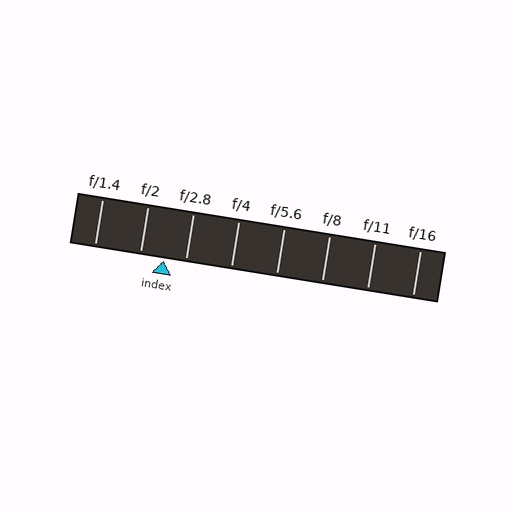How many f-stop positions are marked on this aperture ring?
There are 8 f-stop positions marked.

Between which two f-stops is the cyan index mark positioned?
The index mark is between f/2 and f/2.8.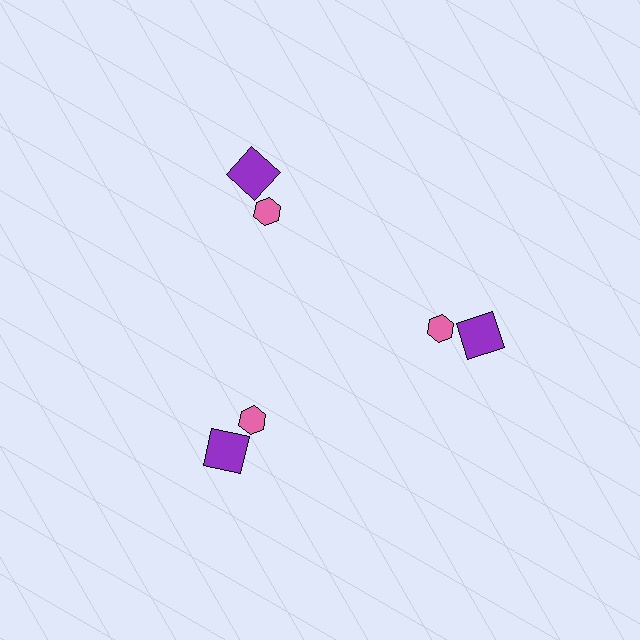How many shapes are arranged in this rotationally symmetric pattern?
There are 6 shapes, arranged in 3 groups of 2.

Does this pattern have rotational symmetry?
Yes, this pattern has 3-fold rotational symmetry. It looks the same after rotating 120 degrees around the center.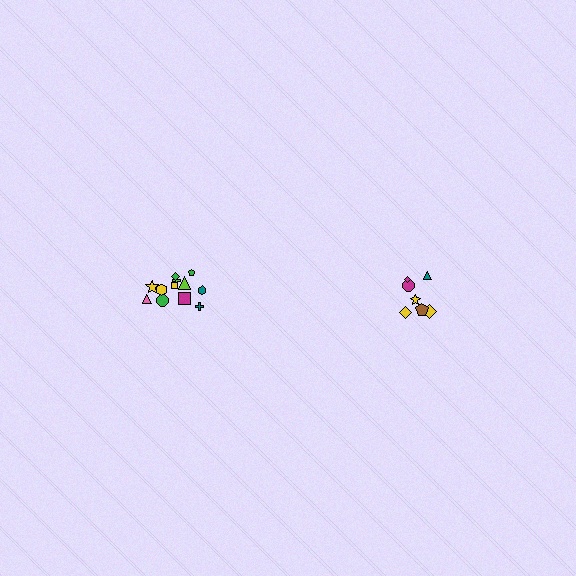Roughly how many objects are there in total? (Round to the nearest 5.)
Roughly 20 objects in total.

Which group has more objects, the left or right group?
The left group.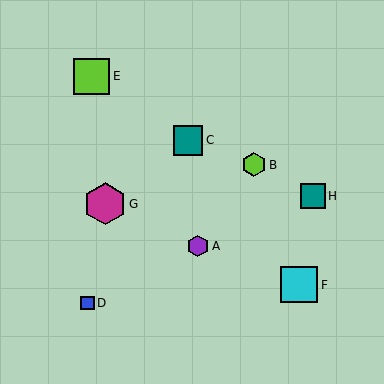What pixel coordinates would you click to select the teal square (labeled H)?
Click at (313, 196) to select the teal square H.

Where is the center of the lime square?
The center of the lime square is at (92, 76).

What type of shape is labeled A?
Shape A is a purple hexagon.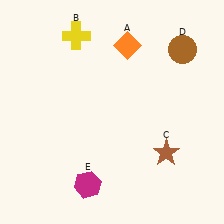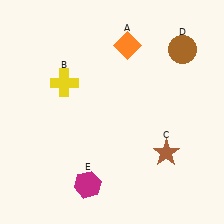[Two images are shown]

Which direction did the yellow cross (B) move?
The yellow cross (B) moved down.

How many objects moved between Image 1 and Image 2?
1 object moved between the two images.